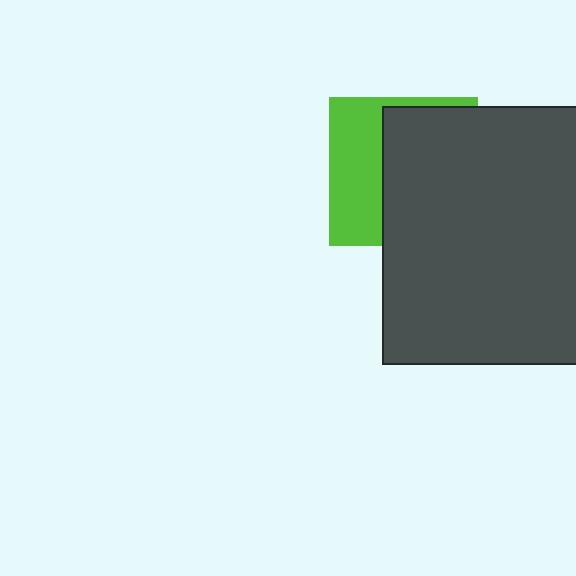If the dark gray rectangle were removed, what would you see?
You would see the complete lime square.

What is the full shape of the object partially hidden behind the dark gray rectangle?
The partially hidden object is a lime square.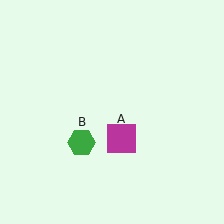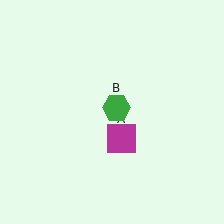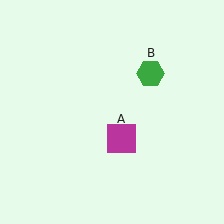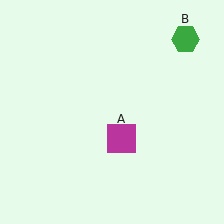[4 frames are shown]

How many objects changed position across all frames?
1 object changed position: green hexagon (object B).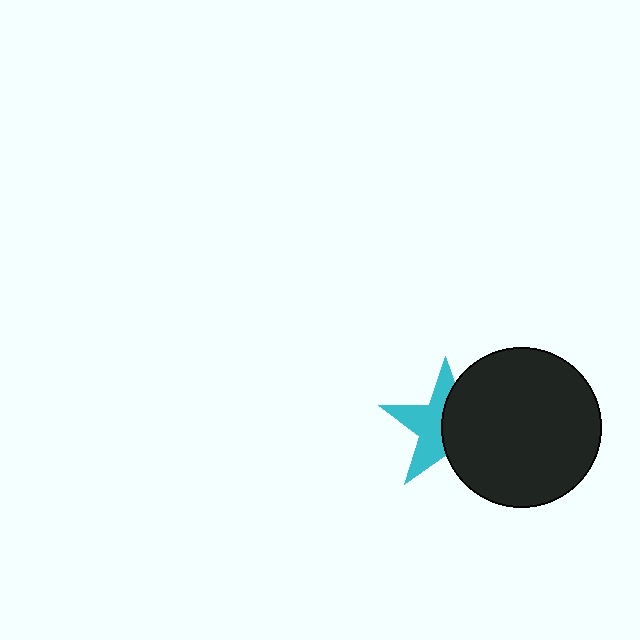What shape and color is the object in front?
The object in front is a black circle.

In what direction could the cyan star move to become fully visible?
The cyan star could move left. That would shift it out from behind the black circle entirely.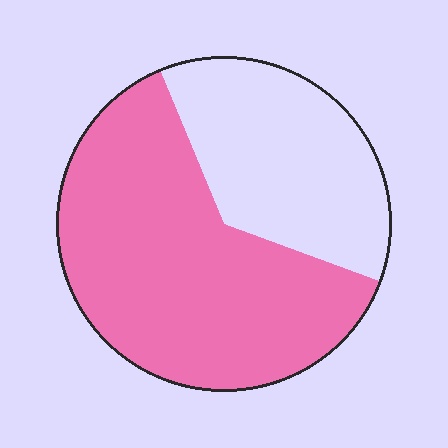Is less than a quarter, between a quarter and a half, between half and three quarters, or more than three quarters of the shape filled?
Between half and three quarters.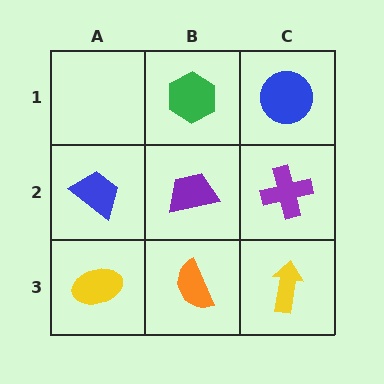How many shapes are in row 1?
2 shapes.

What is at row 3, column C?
A yellow arrow.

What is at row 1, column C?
A blue circle.